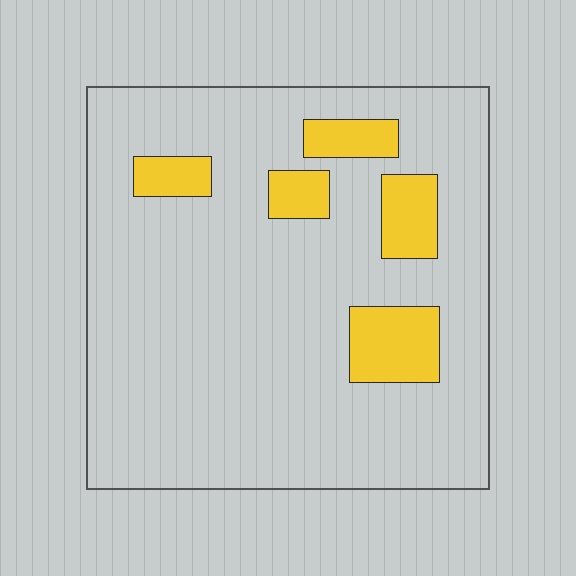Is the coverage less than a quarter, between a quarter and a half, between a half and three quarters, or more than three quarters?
Less than a quarter.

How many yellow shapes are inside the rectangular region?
5.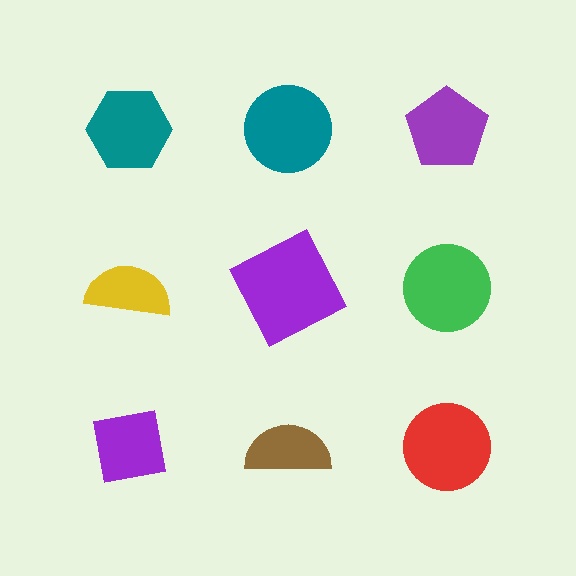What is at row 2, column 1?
A yellow semicircle.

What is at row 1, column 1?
A teal hexagon.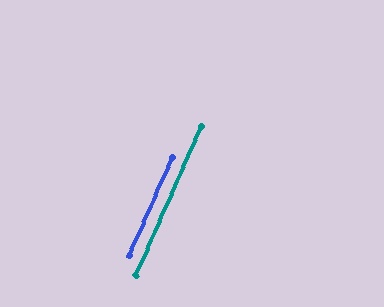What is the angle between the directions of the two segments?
Approximately 0 degrees.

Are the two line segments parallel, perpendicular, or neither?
Parallel — their directions differ by only 0.0°.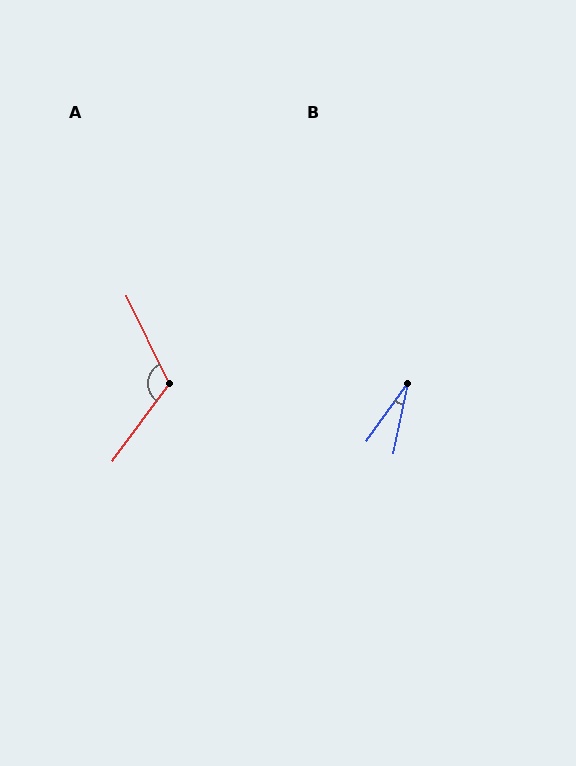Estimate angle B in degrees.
Approximately 24 degrees.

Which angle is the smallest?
B, at approximately 24 degrees.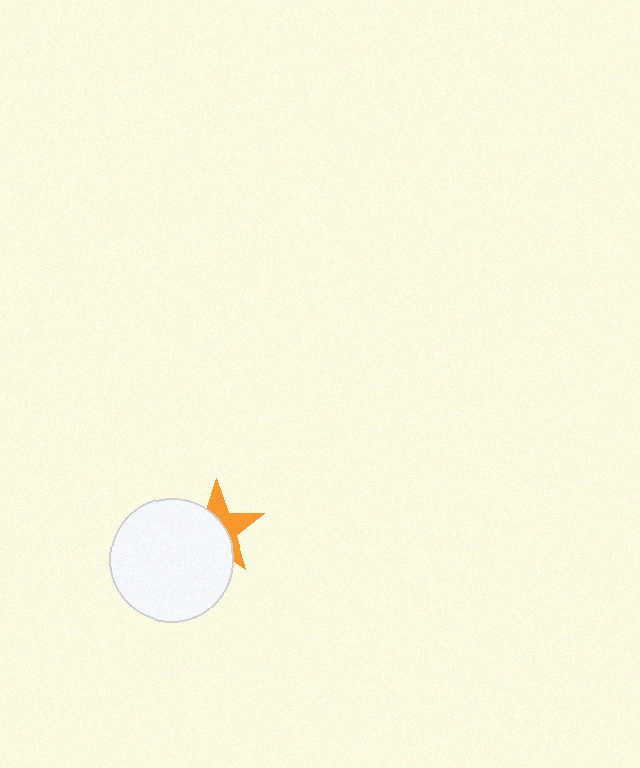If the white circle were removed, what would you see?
You would see the complete orange star.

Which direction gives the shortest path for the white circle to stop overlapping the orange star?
Moving toward the lower-left gives the shortest separation.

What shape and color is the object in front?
The object in front is a white circle.